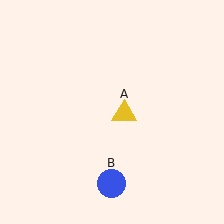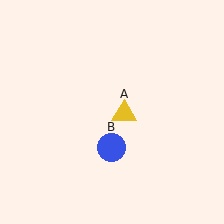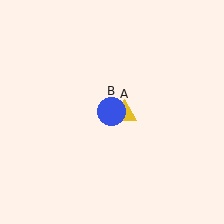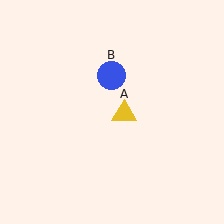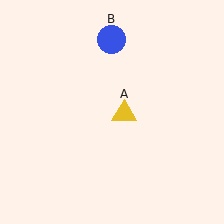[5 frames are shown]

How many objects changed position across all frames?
1 object changed position: blue circle (object B).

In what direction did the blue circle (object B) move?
The blue circle (object B) moved up.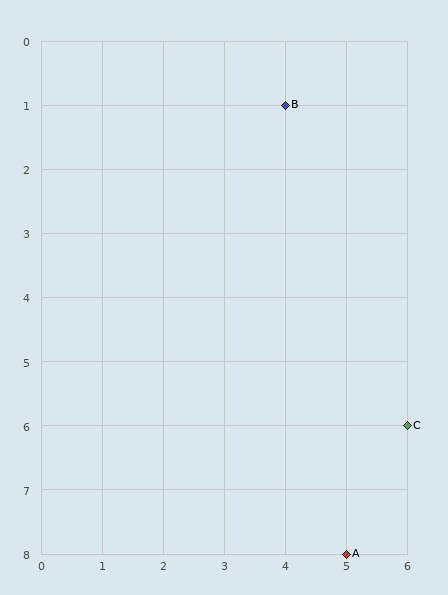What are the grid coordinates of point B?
Point B is at grid coordinates (4, 1).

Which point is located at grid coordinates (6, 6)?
Point C is at (6, 6).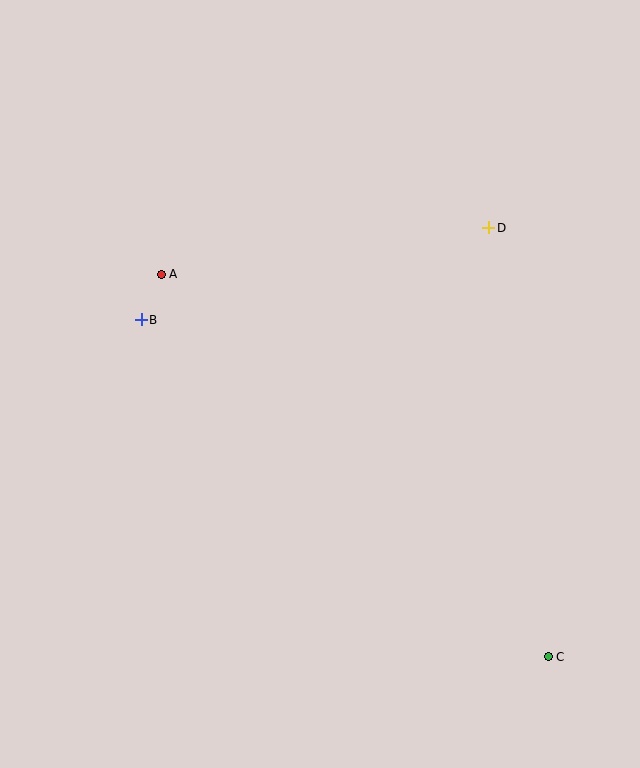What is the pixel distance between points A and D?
The distance between A and D is 331 pixels.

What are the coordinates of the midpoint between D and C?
The midpoint between D and C is at (519, 442).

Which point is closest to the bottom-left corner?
Point B is closest to the bottom-left corner.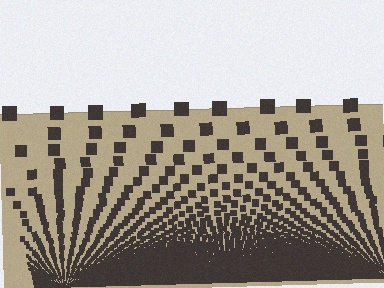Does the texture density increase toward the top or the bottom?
Density increases toward the bottom.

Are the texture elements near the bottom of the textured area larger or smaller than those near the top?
Smaller. The gradient is inverted — elements near the bottom are smaller and denser.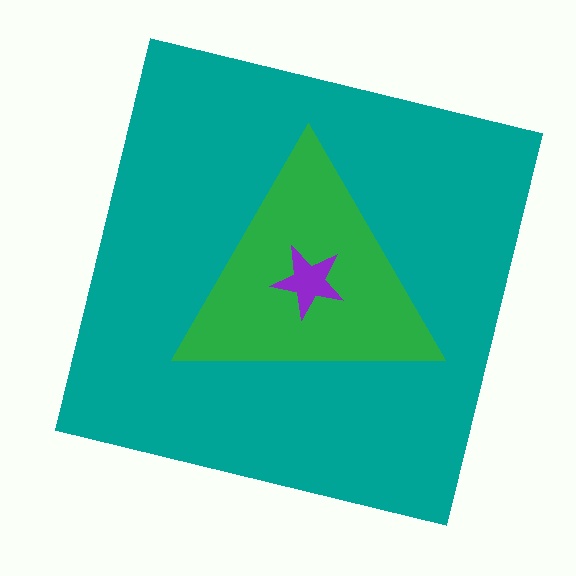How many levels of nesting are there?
3.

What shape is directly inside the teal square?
The green triangle.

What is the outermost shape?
The teal square.